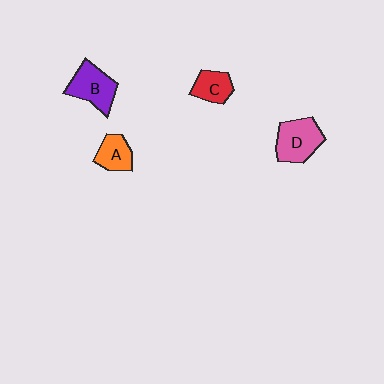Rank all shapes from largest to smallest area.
From largest to smallest: D (pink), B (purple), A (orange), C (red).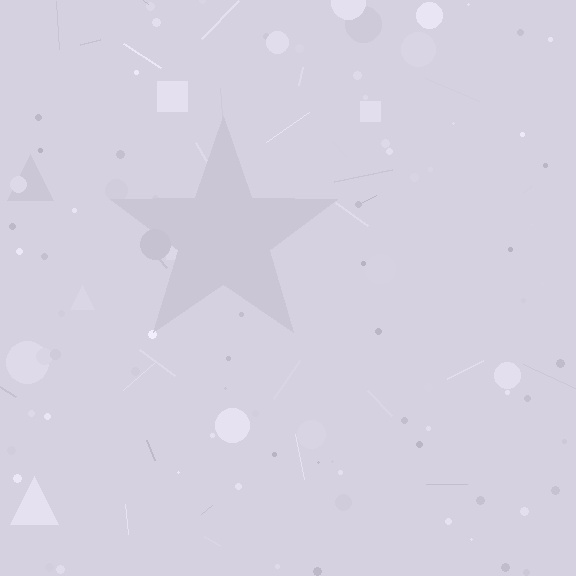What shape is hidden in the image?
A star is hidden in the image.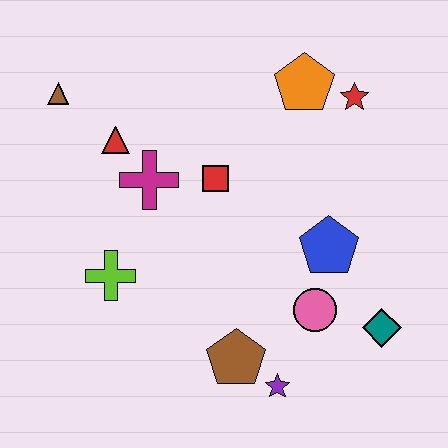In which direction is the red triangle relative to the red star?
The red triangle is to the left of the red star.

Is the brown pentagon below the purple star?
No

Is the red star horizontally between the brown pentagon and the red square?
No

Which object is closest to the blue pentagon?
The pink circle is closest to the blue pentagon.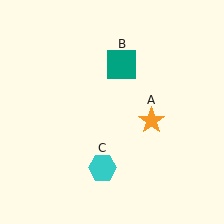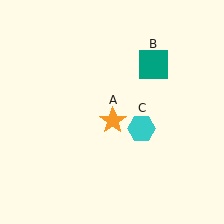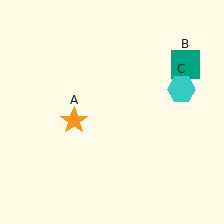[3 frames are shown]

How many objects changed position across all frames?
3 objects changed position: orange star (object A), teal square (object B), cyan hexagon (object C).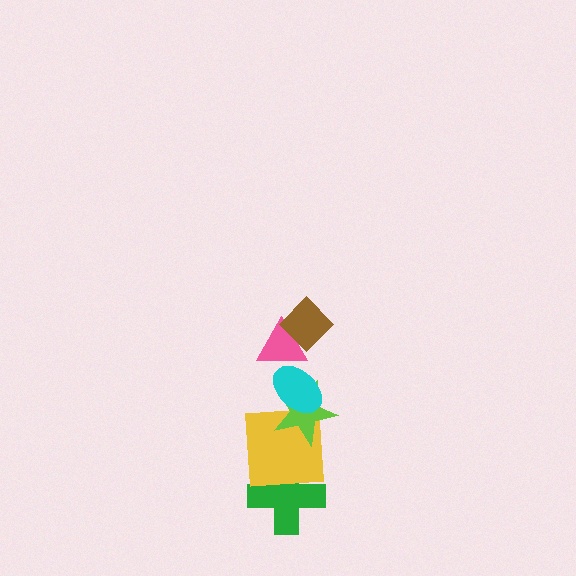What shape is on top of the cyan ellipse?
The pink triangle is on top of the cyan ellipse.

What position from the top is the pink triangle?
The pink triangle is 2nd from the top.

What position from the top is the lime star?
The lime star is 4th from the top.